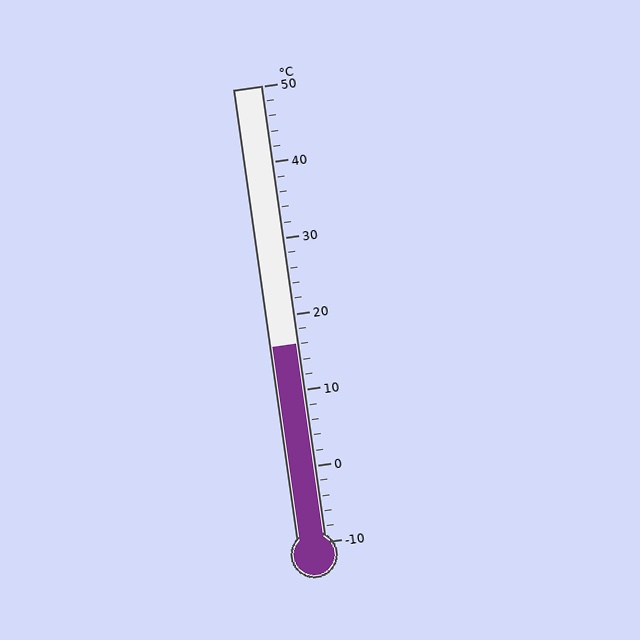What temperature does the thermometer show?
The thermometer shows approximately 16°C.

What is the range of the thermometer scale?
The thermometer scale ranges from -10°C to 50°C.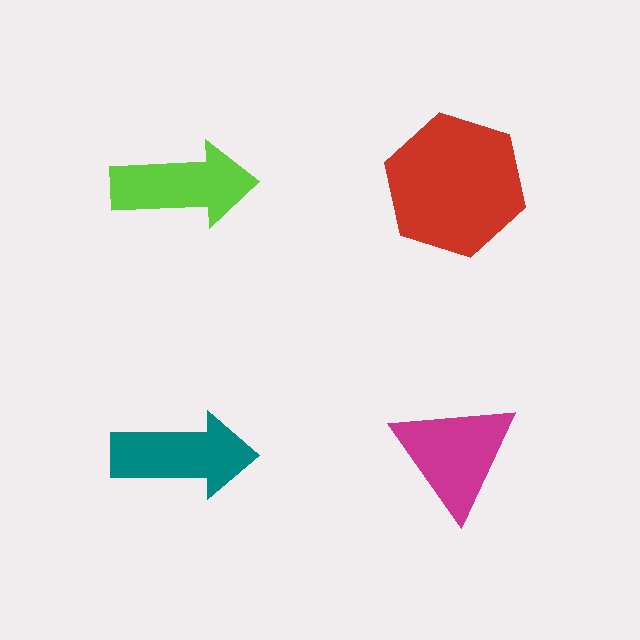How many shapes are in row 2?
2 shapes.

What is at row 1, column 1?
A lime arrow.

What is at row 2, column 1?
A teal arrow.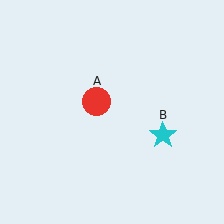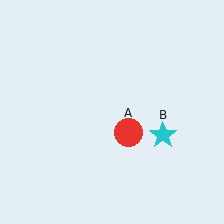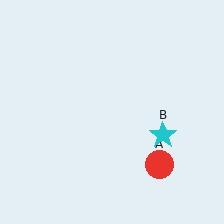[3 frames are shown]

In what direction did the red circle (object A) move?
The red circle (object A) moved down and to the right.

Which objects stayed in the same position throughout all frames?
Cyan star (object B) remained stationary.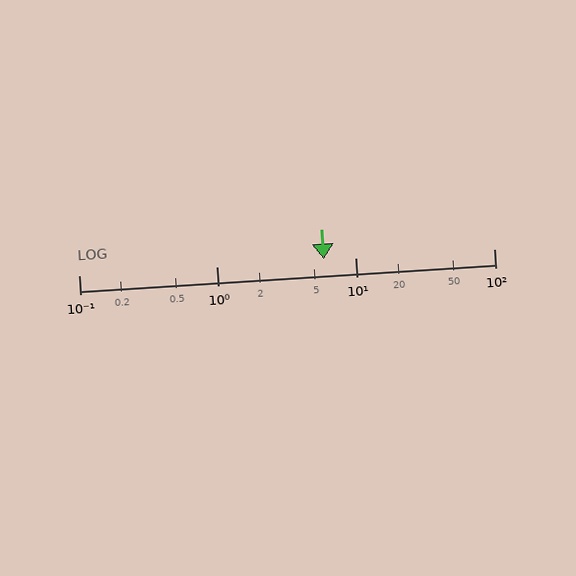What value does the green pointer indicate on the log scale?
The pointer indicates approximately 5.9.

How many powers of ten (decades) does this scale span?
The scale spans 3 decades, from 0.1 to 100.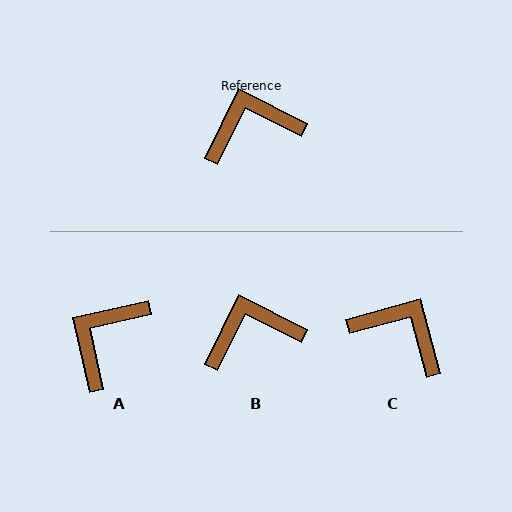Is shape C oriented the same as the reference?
No, it is off by about 48 degrees.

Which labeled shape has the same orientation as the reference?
B.